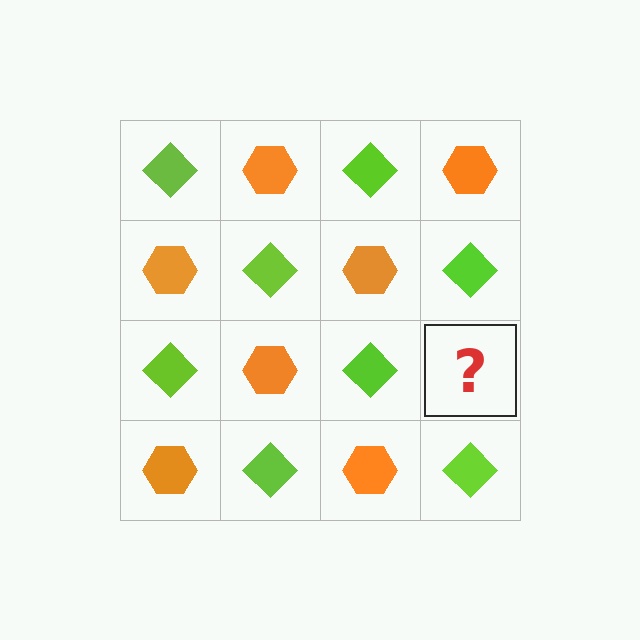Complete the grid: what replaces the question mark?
The question mark should be replaced with an orange hexagon.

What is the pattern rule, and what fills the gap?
The rule is that it alternates lime diamond and orange hexagon in a checkerboard pattern. The gap should be filled with an orange hexagon.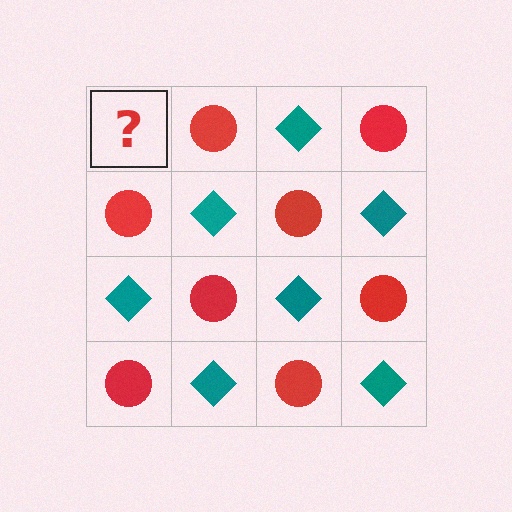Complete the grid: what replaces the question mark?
The question mark should be replaced with a teal diamond.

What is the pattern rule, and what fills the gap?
The rule is that it alternates teal diamond and red circle in a checkerboard pattern. The gap should be filled with a teal diamond.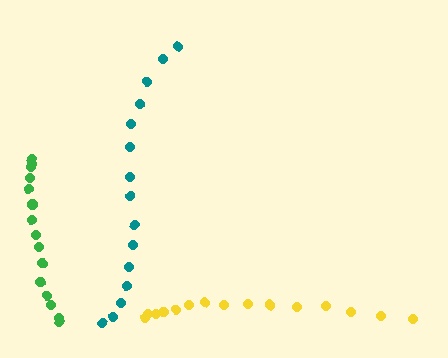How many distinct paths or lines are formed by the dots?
There are 3 distinct paths.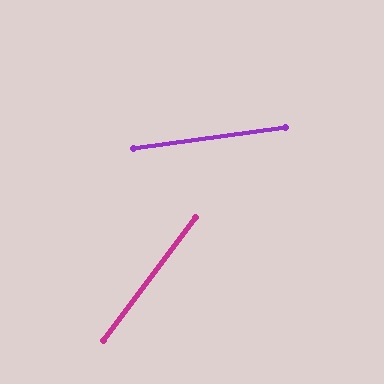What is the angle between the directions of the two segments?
Approximately 45 degrees.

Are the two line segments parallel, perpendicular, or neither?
Neither parallel nor perpendicular — they differ by about 45°.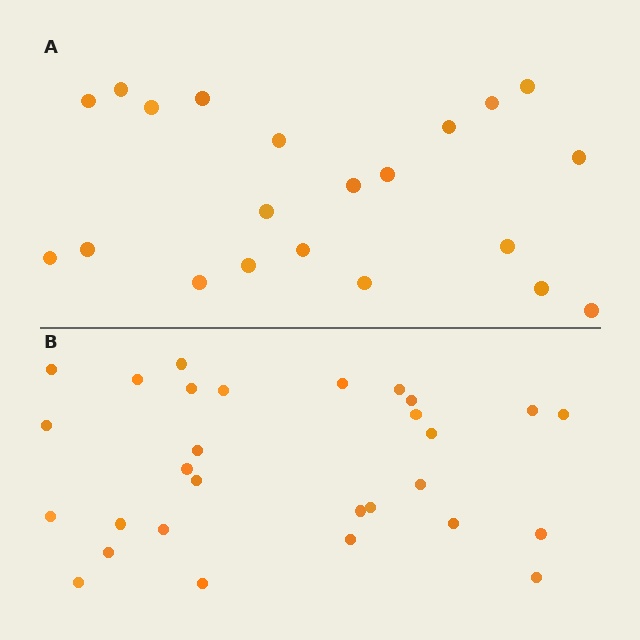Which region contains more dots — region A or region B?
Region B (the bottom region) has more dots.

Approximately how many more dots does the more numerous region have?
Region B has roughly 8 or so more dots than region A.